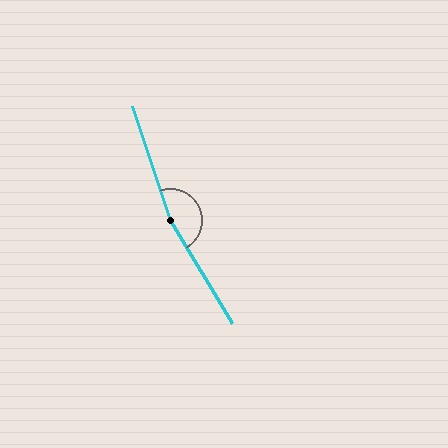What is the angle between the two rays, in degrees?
Approximately 167 degrees.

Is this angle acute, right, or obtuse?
It is obtuse.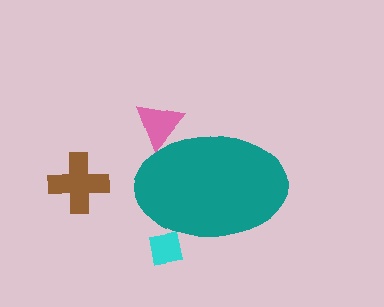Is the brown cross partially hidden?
No, the brown cross is fully visible.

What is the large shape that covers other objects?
A teal ellipse.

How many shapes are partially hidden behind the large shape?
2 shapes are partially hidden.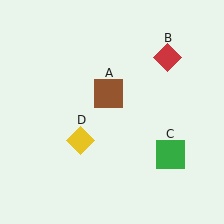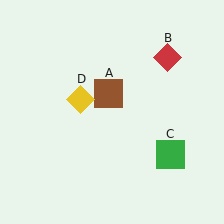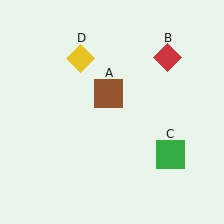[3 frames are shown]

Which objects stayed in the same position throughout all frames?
Brown square (object A) and red diamond (object B) and green square (object C) remained stationary.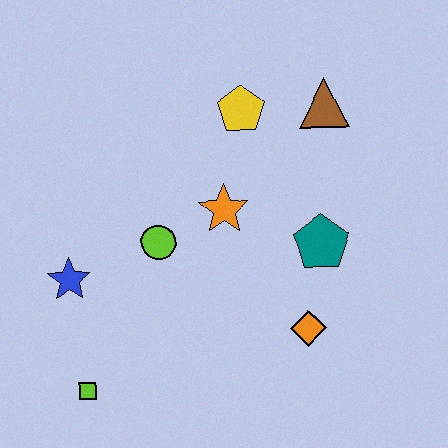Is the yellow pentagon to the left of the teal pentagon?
Yes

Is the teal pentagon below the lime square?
No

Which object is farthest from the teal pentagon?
The lime square is farthest from the teal pentagon.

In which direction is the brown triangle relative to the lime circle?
The brown triangle is to the right of the lime circle.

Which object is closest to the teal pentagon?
The orange diamond is closest to the teal pentagon.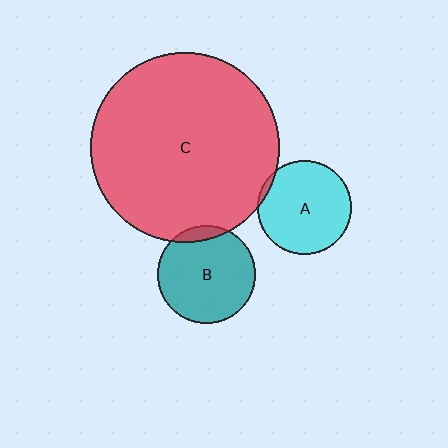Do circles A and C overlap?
Yes.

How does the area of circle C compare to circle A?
Approximately 4.1 times.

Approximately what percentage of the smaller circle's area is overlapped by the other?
Approximately 5%.